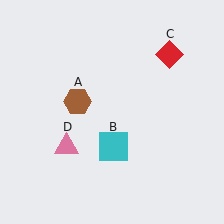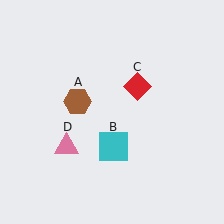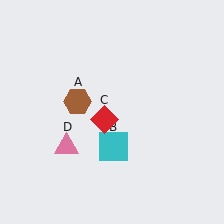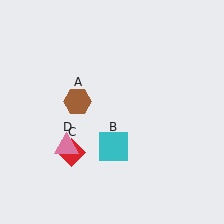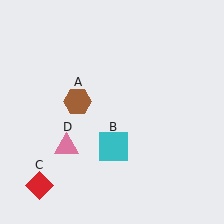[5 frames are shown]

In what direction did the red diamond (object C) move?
The red diamond (object C) moved down and to the left.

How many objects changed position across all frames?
1 object changed position: red diamond (object C).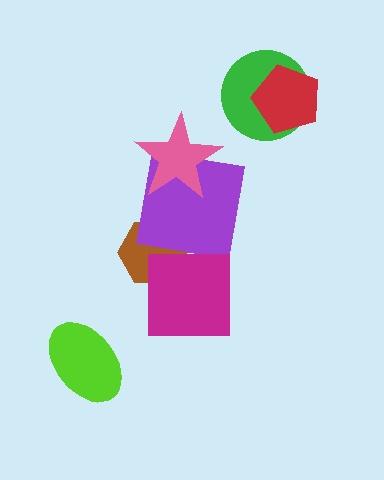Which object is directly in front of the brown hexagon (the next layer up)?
The purple square is directly in front of the brown hexagon.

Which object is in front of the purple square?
The pink star is in front of the purple square.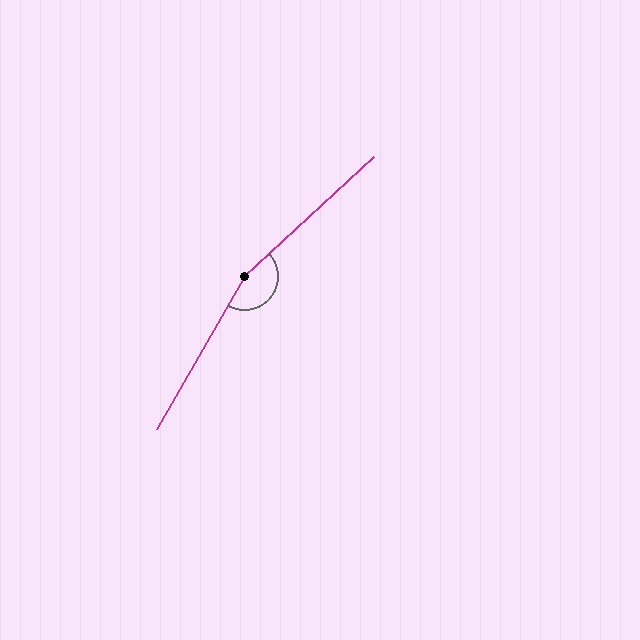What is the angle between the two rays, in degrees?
Approximately 162 degrees.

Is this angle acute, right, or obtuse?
It is obtuse.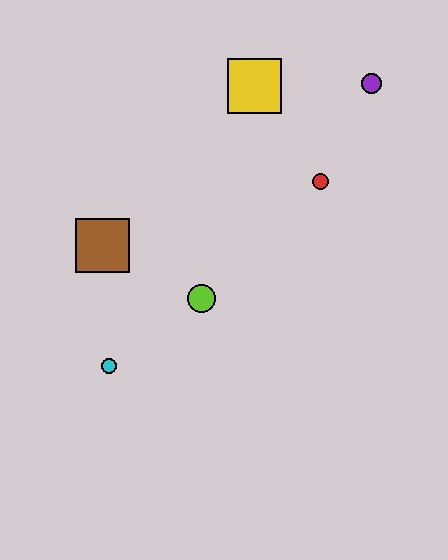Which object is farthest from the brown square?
The purple circle is farthest from the brown square.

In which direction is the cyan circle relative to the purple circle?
The cyan circle is below the purple circle.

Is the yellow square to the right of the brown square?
Yes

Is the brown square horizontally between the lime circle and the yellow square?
No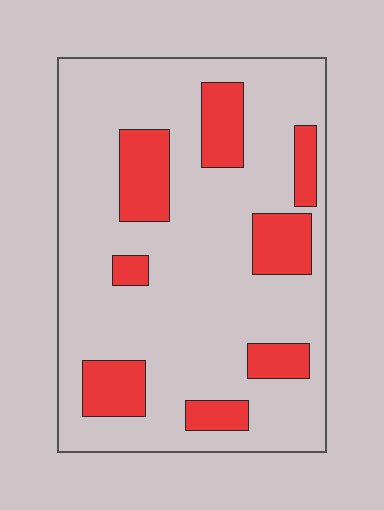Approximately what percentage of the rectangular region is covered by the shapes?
Approximately 20%.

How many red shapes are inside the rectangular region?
8.